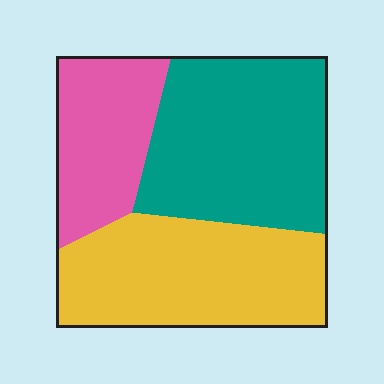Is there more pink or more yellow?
Yellow.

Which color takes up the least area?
Pink, at roughly 20%.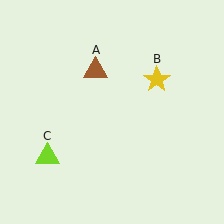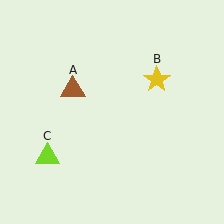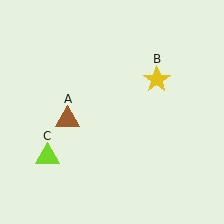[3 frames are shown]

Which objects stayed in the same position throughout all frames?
Yellow star (object B) and lime triangle (object C) remained stationary.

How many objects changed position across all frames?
1 object changed position: brown triangle (object A).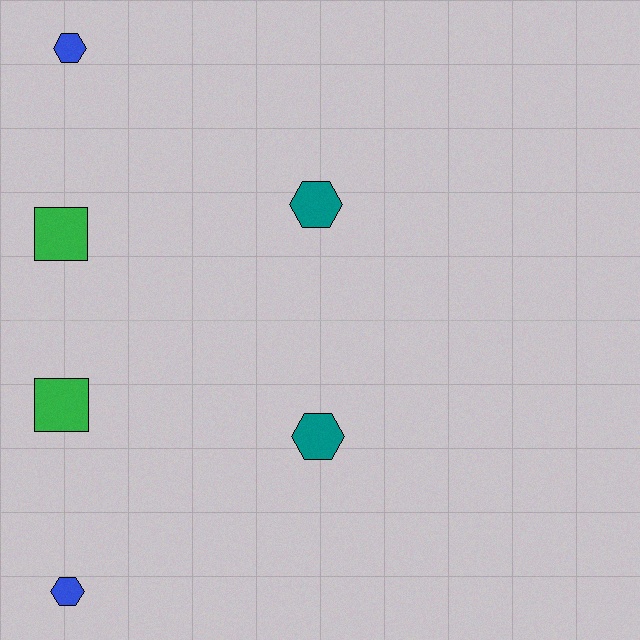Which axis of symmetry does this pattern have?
The pattern has a horizontal axis of symmetry running through the center of the image.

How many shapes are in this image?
There are 6 shapes in this image.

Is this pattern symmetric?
Yes, this pattern has bilateral (reflection) symmetry.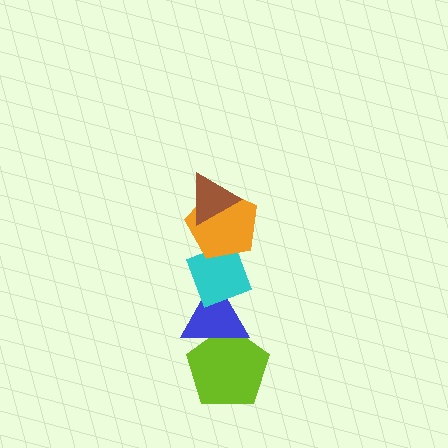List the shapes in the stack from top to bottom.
From top to bottom: the brown triangle, the orange pentagon, the cyan diamond, the blue triangle, the lime pentagon.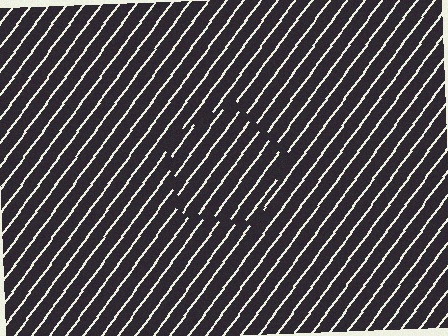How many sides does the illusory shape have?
5 sides — the line-ends trace a pentagon.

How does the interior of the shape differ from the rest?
The interior of the shape contains the same grating, shifted by half a period — the contour is defined by the phase discontinuity where line-ends from the inner and outer gratings abut.